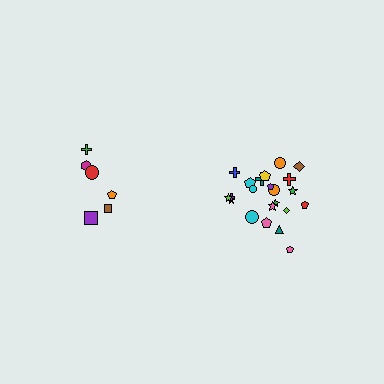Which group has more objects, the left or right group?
The right group.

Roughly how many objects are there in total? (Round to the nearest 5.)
Roughly 30 objects in total.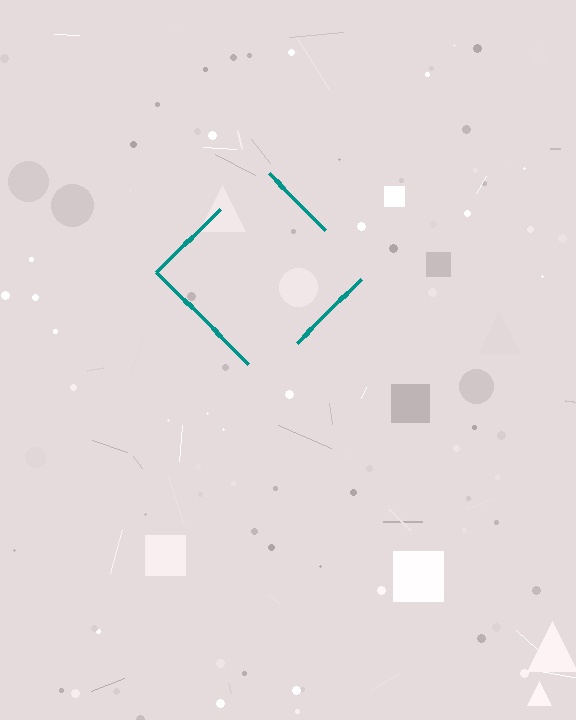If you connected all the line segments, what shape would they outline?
They would outline a diamond.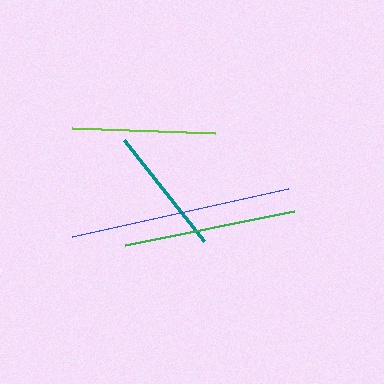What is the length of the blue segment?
The blue segment is approximately 222 pixels long.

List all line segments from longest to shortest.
From longest to shortest: blue, green, lime, teal.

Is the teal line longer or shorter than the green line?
The green line is longer than the teal line.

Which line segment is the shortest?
The teal line is the shortest at approximately 128 pixels.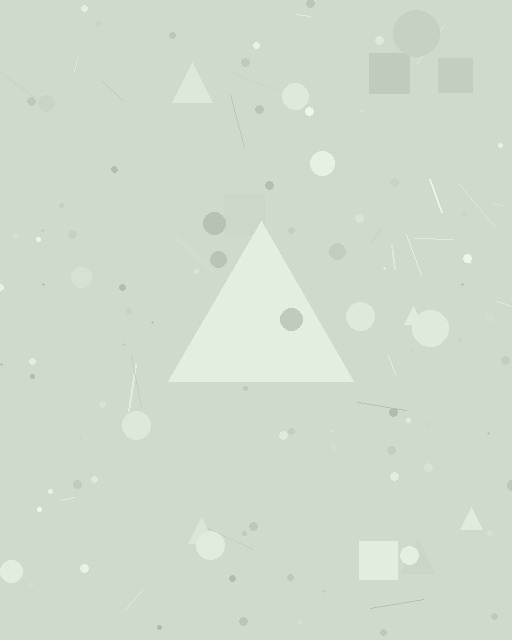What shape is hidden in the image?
A triangle is hidden in the image.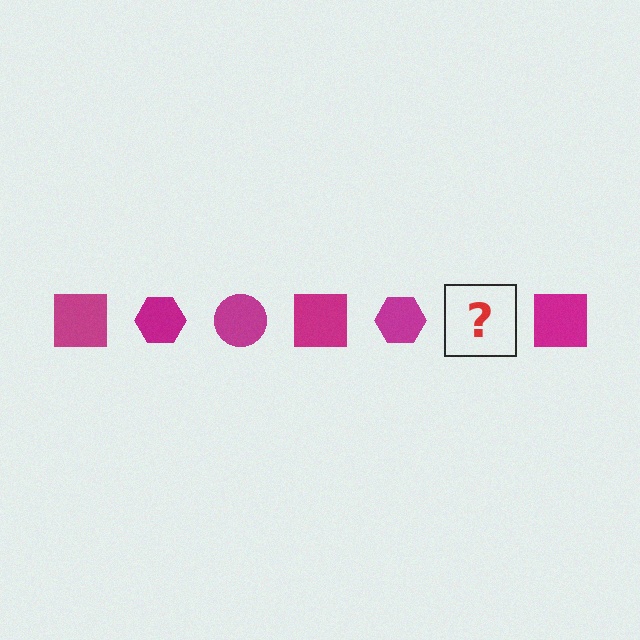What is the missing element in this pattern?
The missing element is a magenta circle.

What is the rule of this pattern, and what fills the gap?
The rule is that the pattern cycles through square, hexagon, circle shapes in magenta. The gap should be filled with a magenta circle.